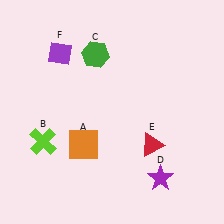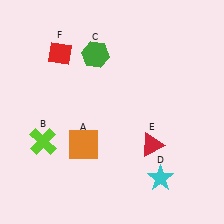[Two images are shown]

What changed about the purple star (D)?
In Image 1, D is purple. In Image 2, it changed to cyan.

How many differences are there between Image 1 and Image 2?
There are 2 differences between the two images.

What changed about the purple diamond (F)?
In Image 1, F is purple. In Image 2, it changed to red.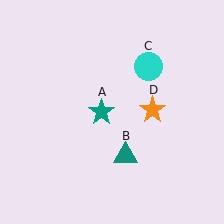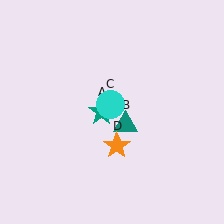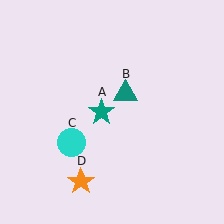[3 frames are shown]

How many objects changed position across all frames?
3 objects changed position: teal triangle (object B), cyan circle (object C), orange star (object D).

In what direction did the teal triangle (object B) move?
The teal triangle (object B) moved up.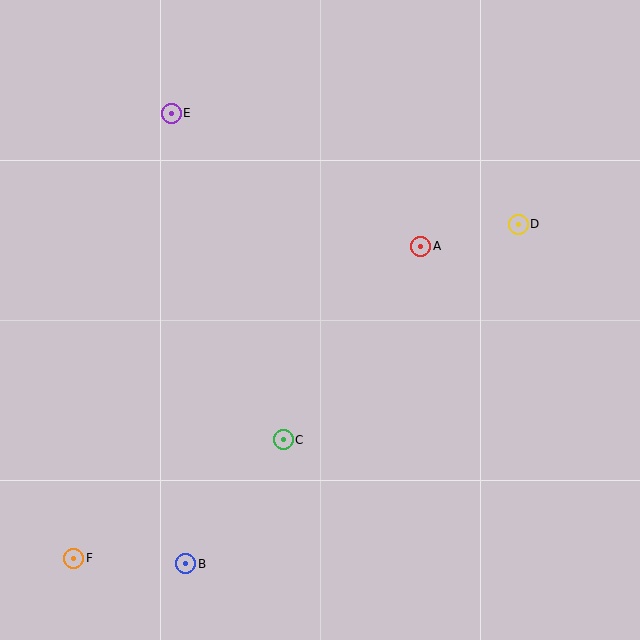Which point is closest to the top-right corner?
Point D is closest to the top-right corner.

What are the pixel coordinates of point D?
Point D is at (518, 224).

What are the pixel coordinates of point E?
Point E is at (171, 113).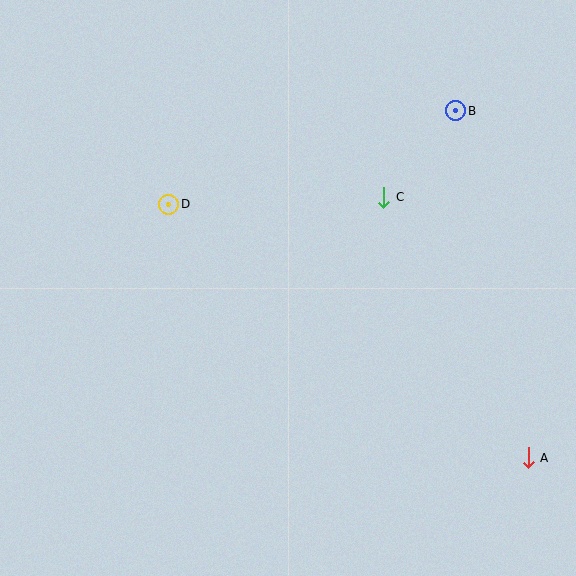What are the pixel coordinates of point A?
Point A is at (528, 458).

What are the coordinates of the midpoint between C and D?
The midpoint between C and D is at (276, 201).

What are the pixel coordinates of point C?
Point C is at (384, 197).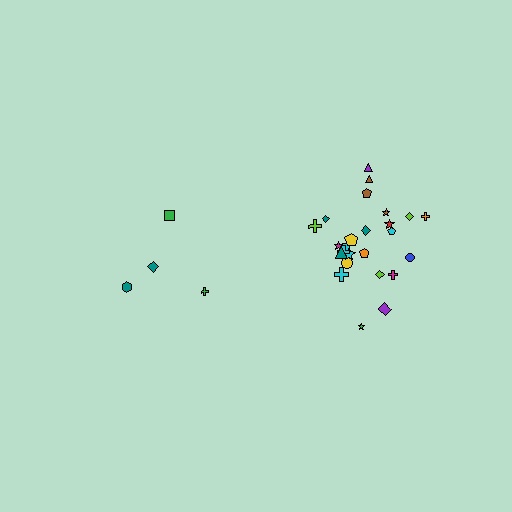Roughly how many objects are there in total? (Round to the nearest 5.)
Roughly 30 objects in total.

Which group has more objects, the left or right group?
The right group.